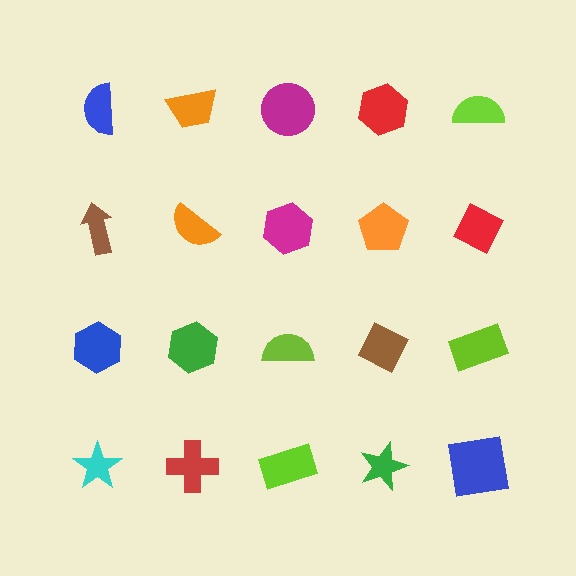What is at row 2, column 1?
A brown arrow.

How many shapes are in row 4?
5 shapes.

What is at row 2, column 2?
An orange semicircle.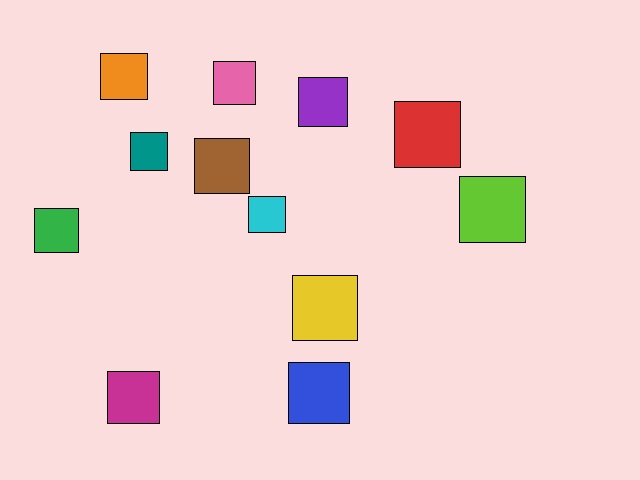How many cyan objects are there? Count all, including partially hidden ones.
There is 1 cyan object.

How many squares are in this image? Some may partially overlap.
There are 12 squares.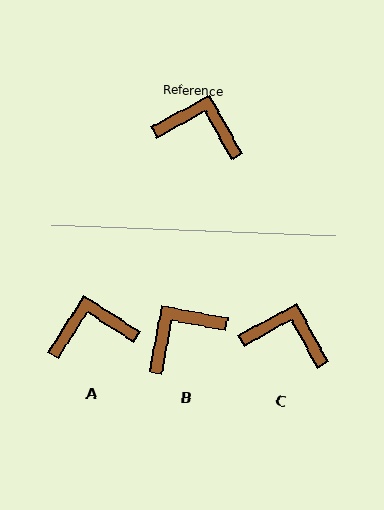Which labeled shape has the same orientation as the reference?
C.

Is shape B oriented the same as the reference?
No, it is off by about 51 degrees.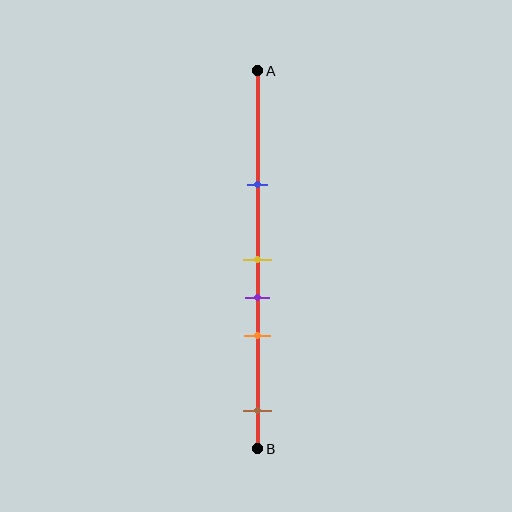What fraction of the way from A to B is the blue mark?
The blue mark is approximately 30% (0.3) of the way from A to B.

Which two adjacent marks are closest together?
The yellow and purple marks are the closest adjacent pair.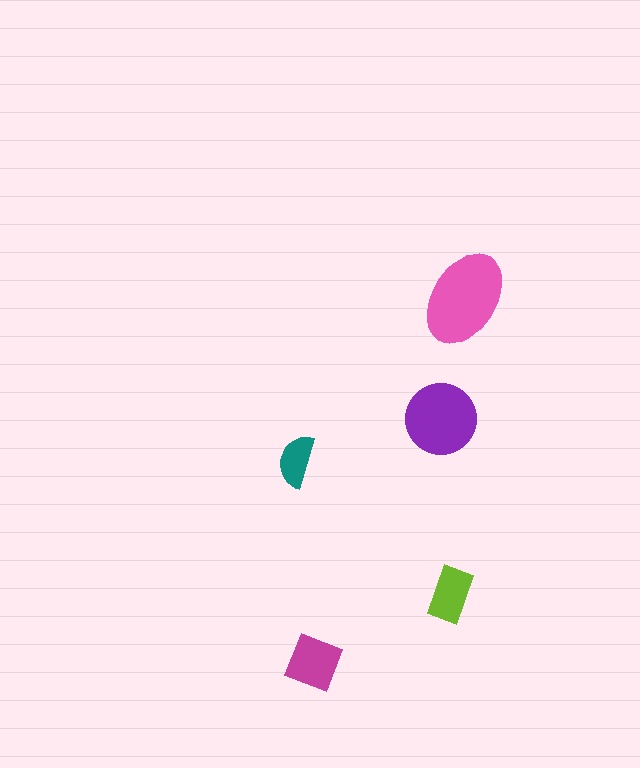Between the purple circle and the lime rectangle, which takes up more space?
The purple circle.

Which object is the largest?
The pink ellipse.